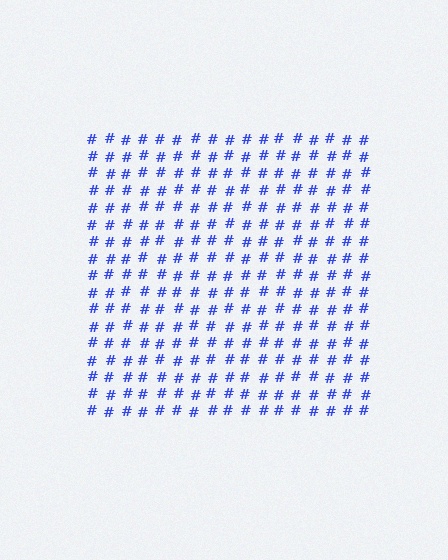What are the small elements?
The small elements are hash symbols.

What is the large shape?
The large shape is a square.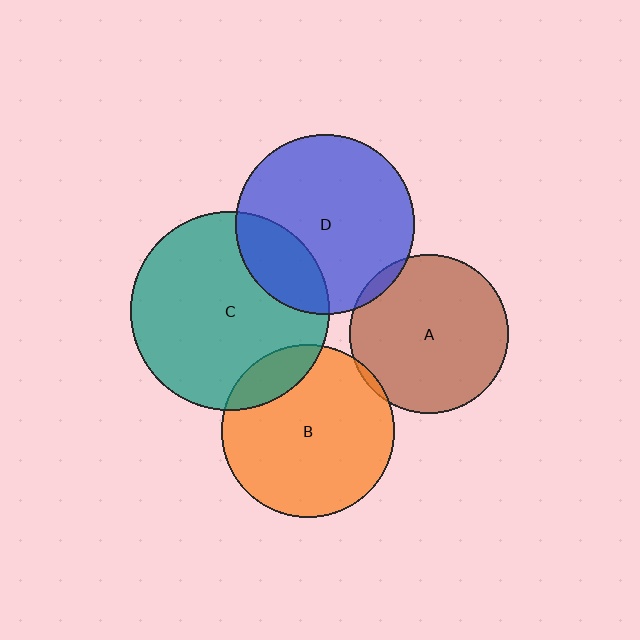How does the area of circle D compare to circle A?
Approximately 1.3 times.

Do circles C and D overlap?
Yes.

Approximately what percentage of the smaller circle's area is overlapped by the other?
Approximately 25%.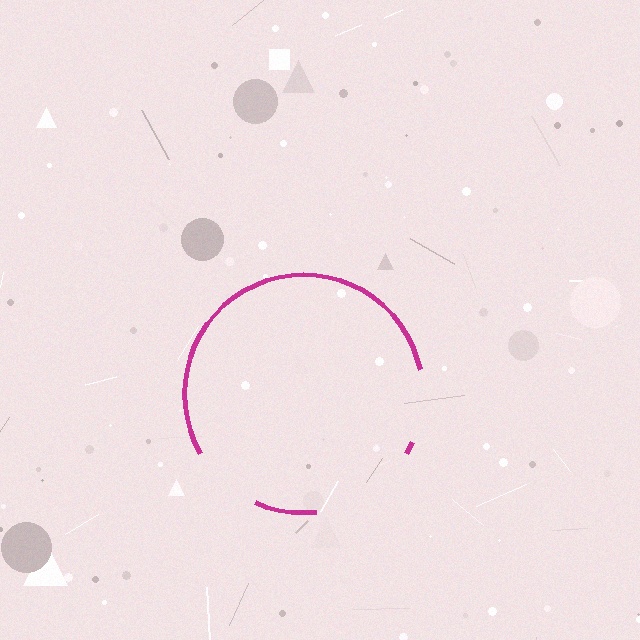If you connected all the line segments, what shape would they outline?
They would outline a circle.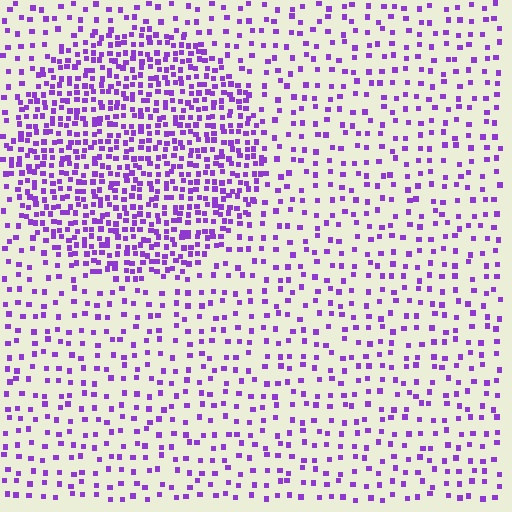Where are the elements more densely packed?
The elements are more densely packed inside the circle boundary.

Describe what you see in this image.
The image contains small purple elements arranged at two different densities. A circle-shaped region is visible where the elements are more densely packed than the surrounding area.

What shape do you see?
I see a circle.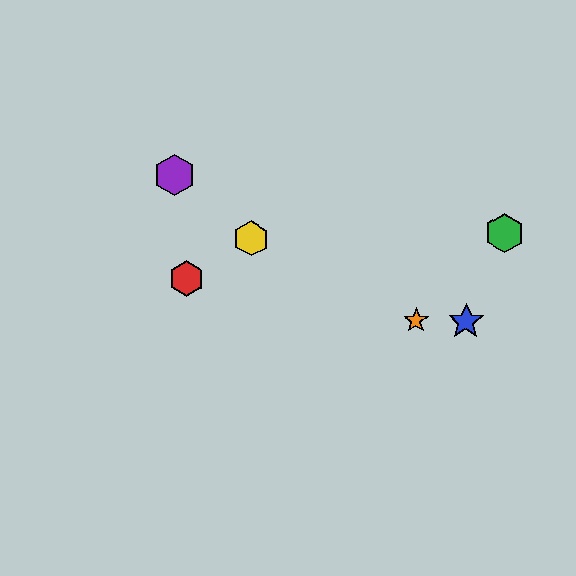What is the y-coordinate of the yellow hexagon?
The yellow hexagon is at y≈238.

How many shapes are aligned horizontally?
2 shapes (the blue star, the orange star) are aligned horizontally.